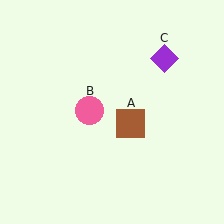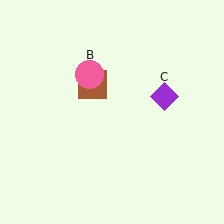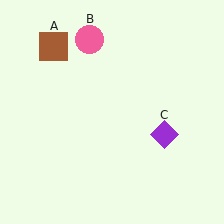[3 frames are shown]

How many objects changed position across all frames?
3 objects changed position: brown square (object A), pink circle (object B), purple diamond (object C).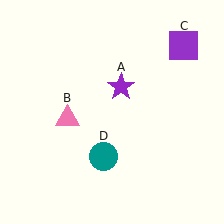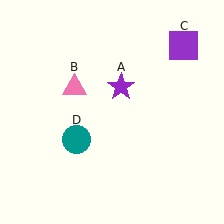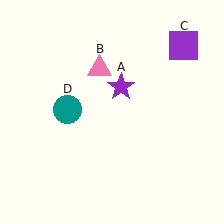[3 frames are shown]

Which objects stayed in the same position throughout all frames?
Purple star (object A) and purple square (object C) remained stationary.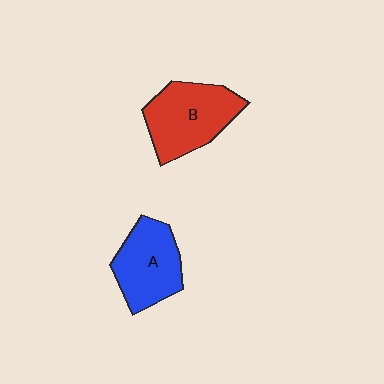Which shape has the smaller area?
Shape A (blue).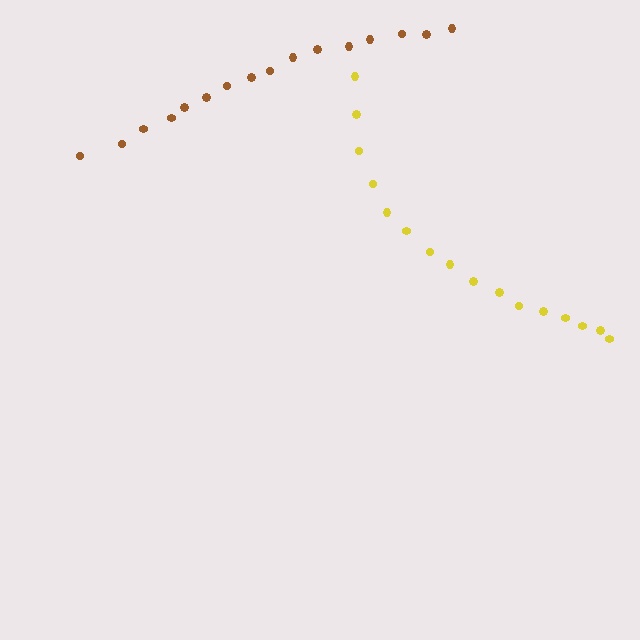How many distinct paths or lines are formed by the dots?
There are 2 distinct paths.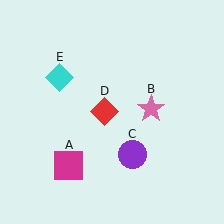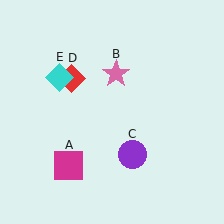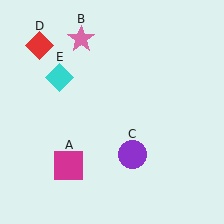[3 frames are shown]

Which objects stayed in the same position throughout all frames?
Magenta square (object A) and purple circle (object C) and cyan diamond (object E) remained stationary.